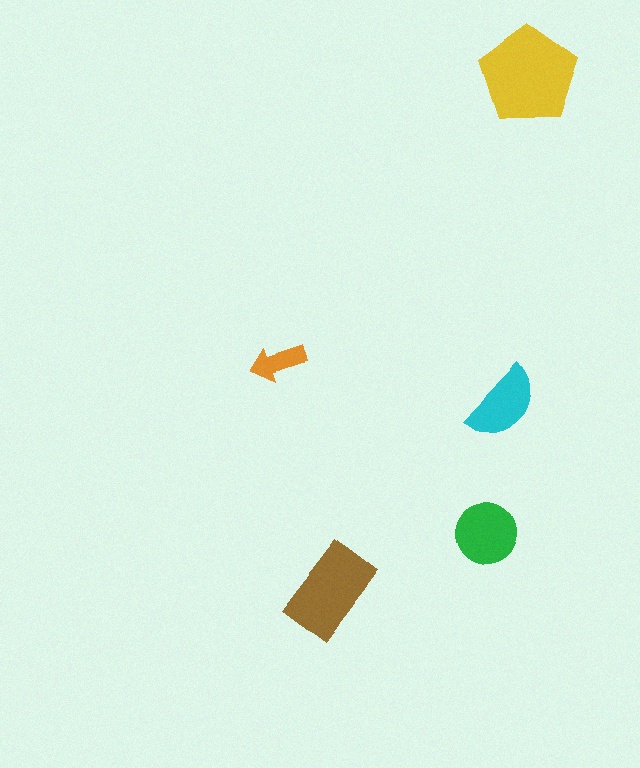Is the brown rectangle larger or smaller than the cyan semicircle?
Larger.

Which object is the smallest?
The orange arrow.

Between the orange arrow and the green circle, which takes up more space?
The green circle.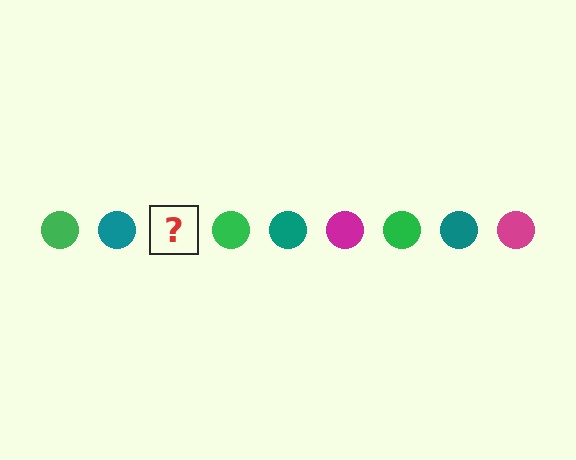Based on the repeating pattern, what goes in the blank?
The blank should be a magenta circle.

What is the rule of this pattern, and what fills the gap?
The rule is that the pattern cycles through green, teal, magenta circles. The gap should be filled with a magenta circle.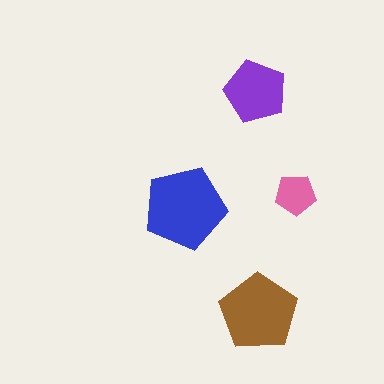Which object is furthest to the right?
The pink pentagon is rightmost.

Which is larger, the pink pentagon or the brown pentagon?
The brown one.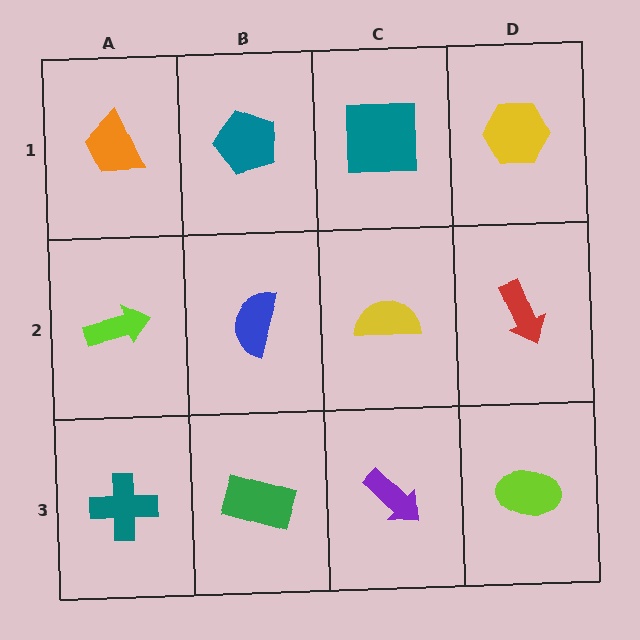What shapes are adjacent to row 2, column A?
An orange trapezoid (row 1, column A), a teal cross (row 3, column A), a blue semicircle (row 2, column B).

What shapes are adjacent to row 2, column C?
A teal square (row 1, column C), a purple arrow (row 3, column C), a blue semicircle (row 2, column B), a red arrow (row 2, column D).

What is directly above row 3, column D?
A red arrow.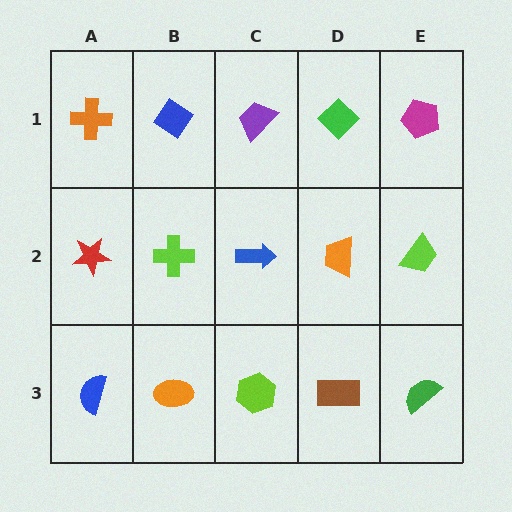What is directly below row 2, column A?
A blue semicircle.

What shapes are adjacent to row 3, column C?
A blue arrow (row 2, column C), an orange ellipse (row 3, column B), a brown rectangle (row 3, column D).